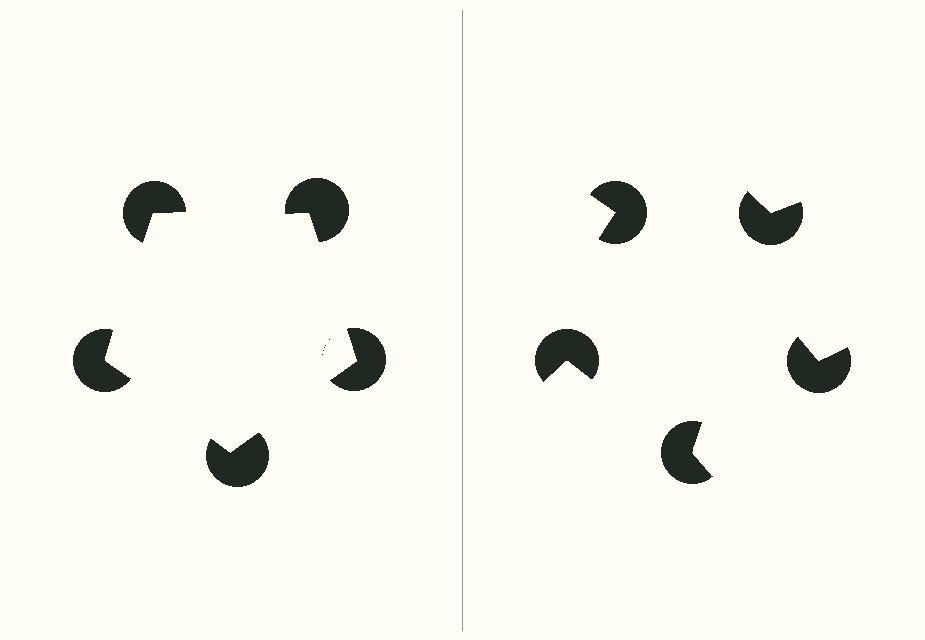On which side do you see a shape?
An illusory pentagon appears on the left side. On the right side the wedge cuts are rotated, so no coherent shape forms.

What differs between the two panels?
The pac-man discs are positioned identically on both sides; only the wedge orientations differ. On the left they align to a pentagon; on the right they are misaligned.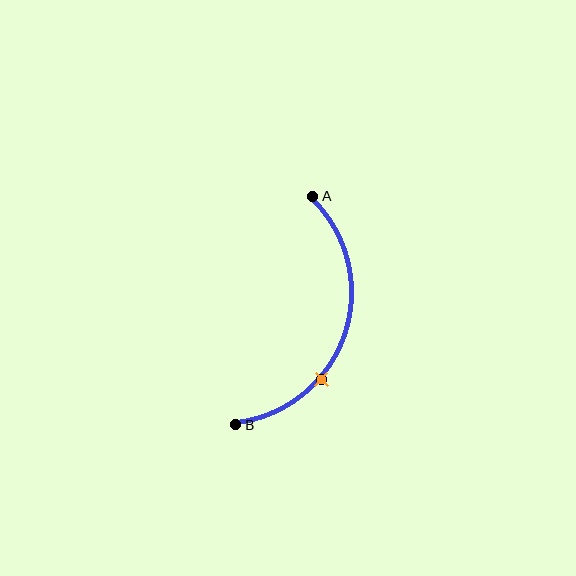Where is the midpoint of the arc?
The arc midpoint is the point on the curve farthest from the straight line joining A and B. It sits to the right of that line.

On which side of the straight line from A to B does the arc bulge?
The arc bulges to the right of the straight line connecting A and B.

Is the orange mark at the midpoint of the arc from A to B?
No. The orange mark lies on the arc but is closer to endpoint B. The arc midpoint would be at the point on the curve equidistant along the arc from both A and B.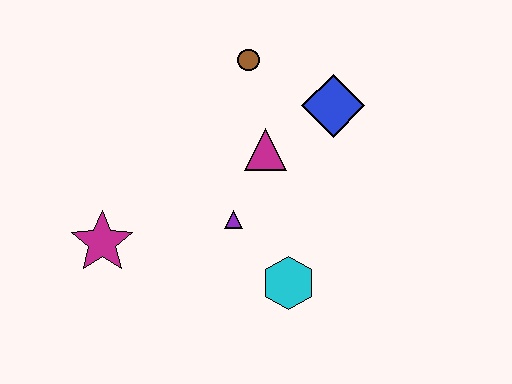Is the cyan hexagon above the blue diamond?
No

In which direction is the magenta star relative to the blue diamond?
The magenta star is to the left of the blue diamond.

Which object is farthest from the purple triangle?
The brown circle is farthest from the purple triangle.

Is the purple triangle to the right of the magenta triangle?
No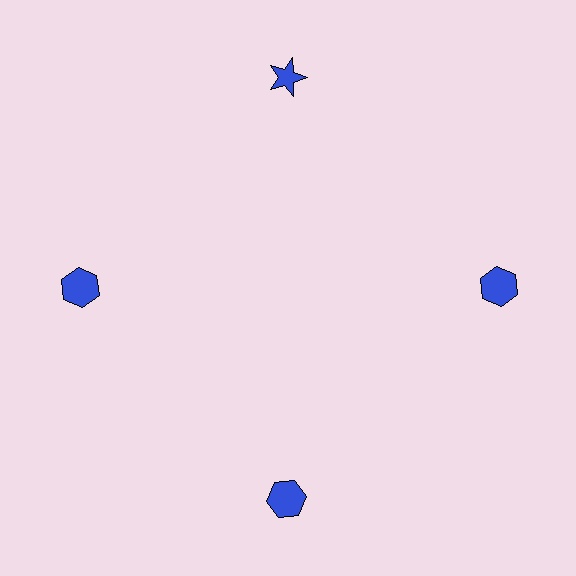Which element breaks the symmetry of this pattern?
The blue star at roughly the 12 o'clock position breaks the symmetry. All other shapes are blue hexagons.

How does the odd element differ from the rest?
It has a different shape: star instead of hexagon.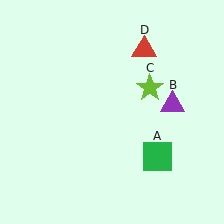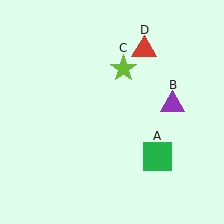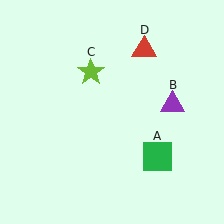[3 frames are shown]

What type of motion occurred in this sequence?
The lime star (object C) rotated counterclockwise around the center of the scene.